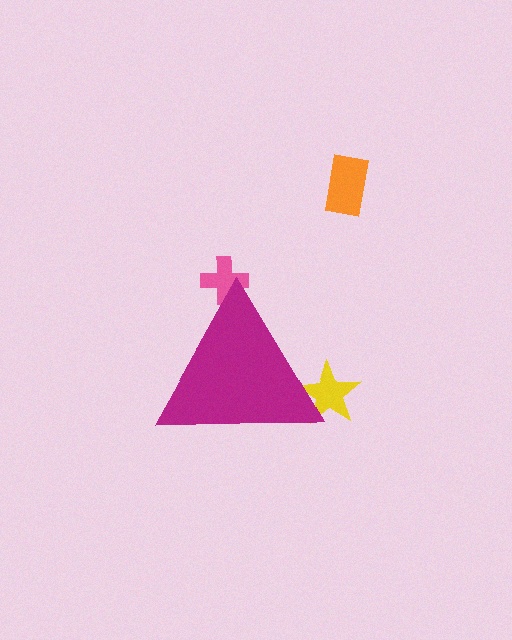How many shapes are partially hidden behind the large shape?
2 shapes are partially hidden.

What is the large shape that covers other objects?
A magenta triangle.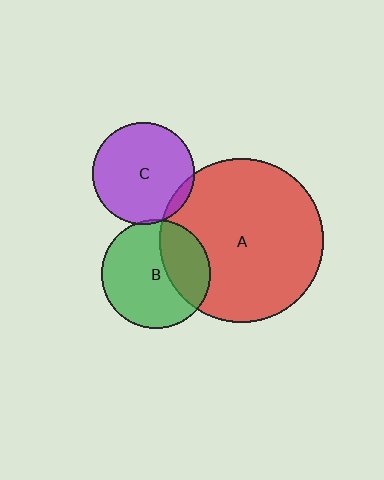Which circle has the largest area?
Circle A (red).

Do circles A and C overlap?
Yes.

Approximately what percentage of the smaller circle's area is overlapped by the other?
Approximately 5%.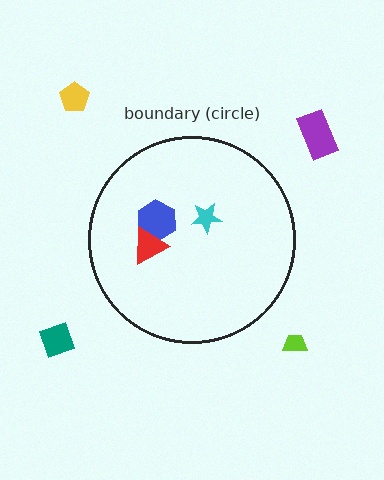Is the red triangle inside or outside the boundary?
Inside.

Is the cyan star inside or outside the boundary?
Inside.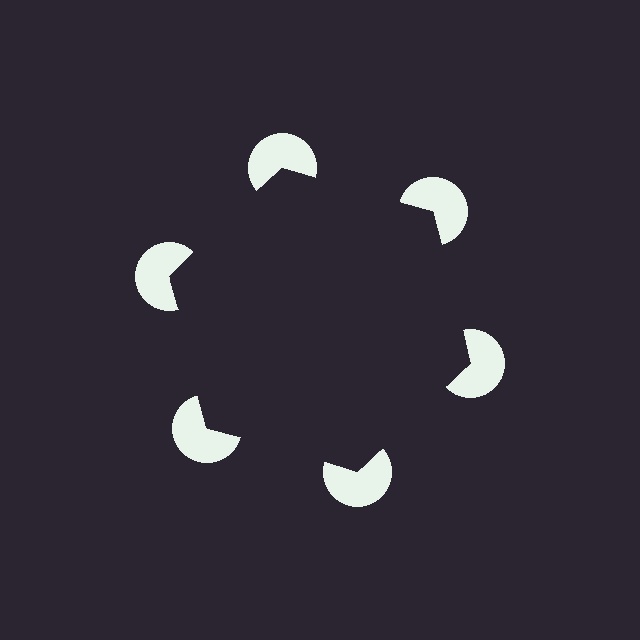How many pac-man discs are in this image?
There are 6 — one at each vertex of the illusory hexagon.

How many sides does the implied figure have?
6 sides.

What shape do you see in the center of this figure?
An illusory hexagon — its edges are inferred from the aligned wedge cuts in the pac-man discs, not physically drawn.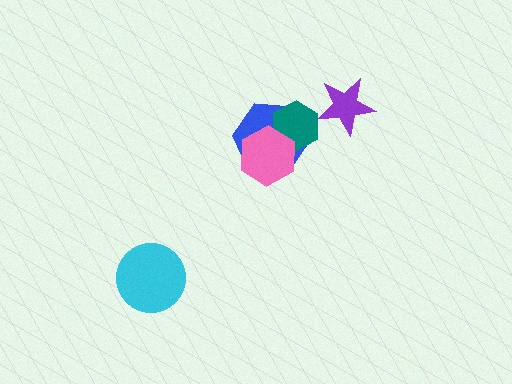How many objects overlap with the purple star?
0 objects overlap with the purple star.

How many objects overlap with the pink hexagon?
2 objects overlap with the pink hexagon.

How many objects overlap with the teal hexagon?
2 objects overlap with the teal hexagon.